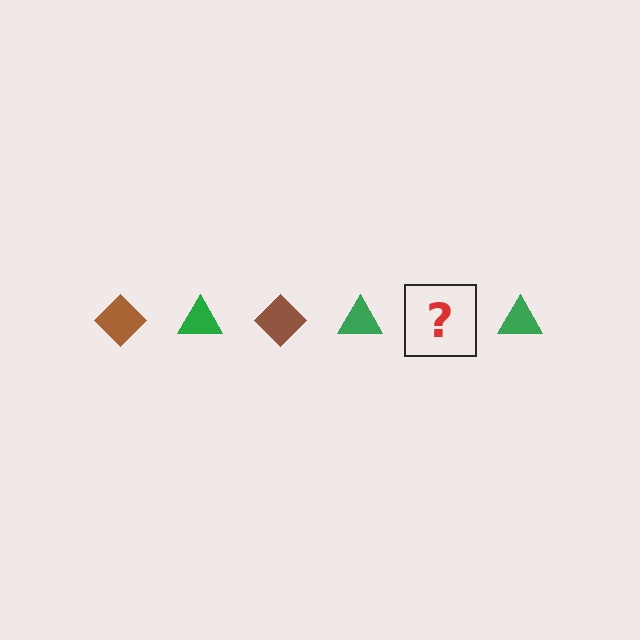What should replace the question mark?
The question mark should be replaced with a brown diamond.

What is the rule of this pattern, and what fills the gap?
The rule is that the pattern alternates between brown diamond and green triangle. The gap should be filled with a brown diamond.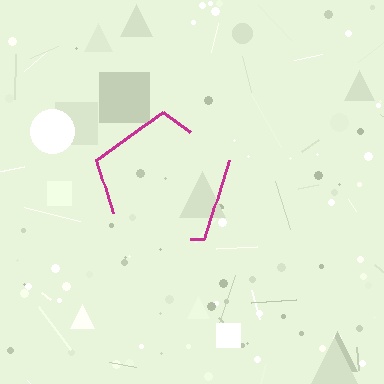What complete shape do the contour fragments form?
The contour fragments form a pentagon.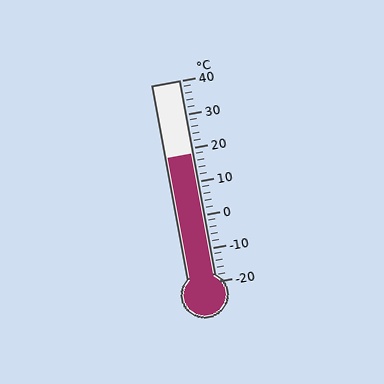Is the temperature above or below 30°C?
The temperature is below 30°C.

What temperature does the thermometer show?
The thermometer shows approximately 18°C.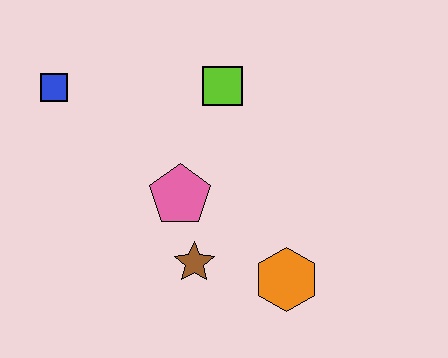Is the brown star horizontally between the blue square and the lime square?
Yes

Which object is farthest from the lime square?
The orange hexagon is farthest from the lime square.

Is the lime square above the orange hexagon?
Yes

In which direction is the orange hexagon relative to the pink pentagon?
The orange hexagon is to the right of the pink pentagon.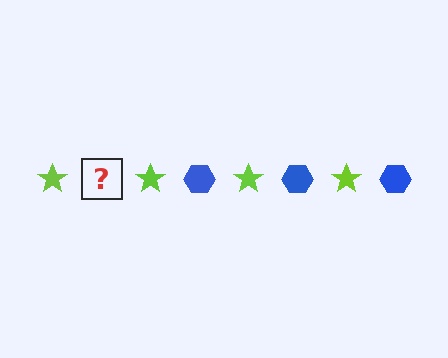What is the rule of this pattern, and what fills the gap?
The rule is that the pattern alternates between lime star and blue hexagon. The gap should be filled with a blue hexagon.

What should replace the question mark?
The question mark should be replaced with a blue hexagon.